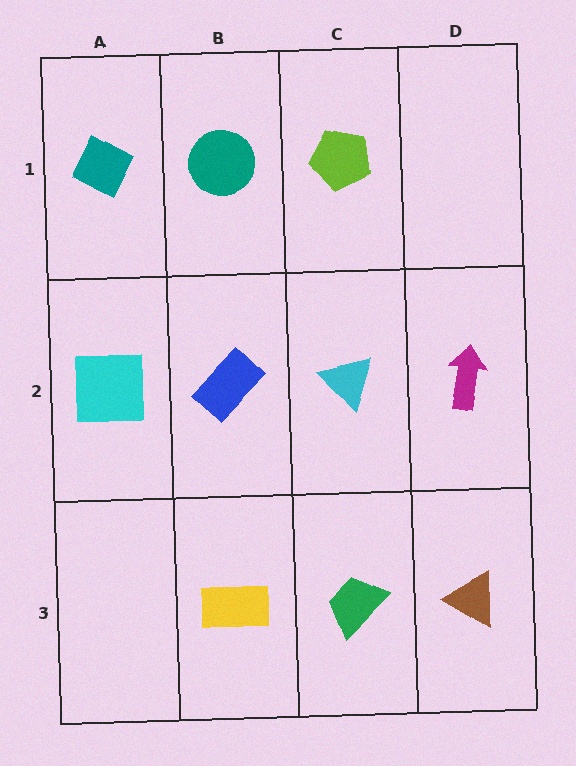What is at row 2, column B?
A blue rectangle.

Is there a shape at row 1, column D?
No, that cell is empty.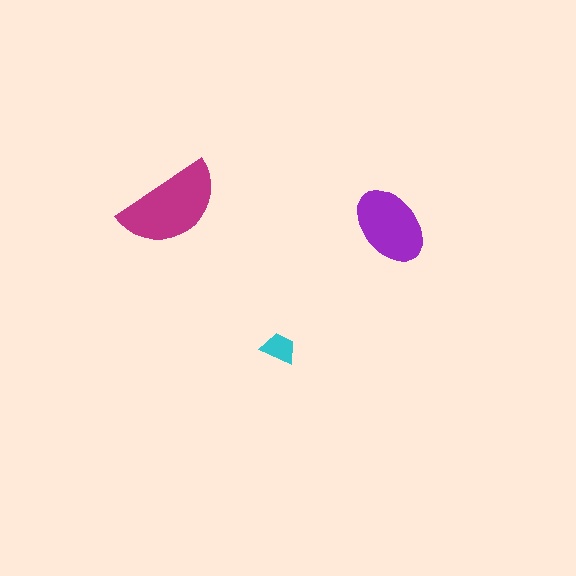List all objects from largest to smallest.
The magenta semicircle, the purple ellipse, the cyan trapezoid.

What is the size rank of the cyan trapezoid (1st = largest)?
3rd.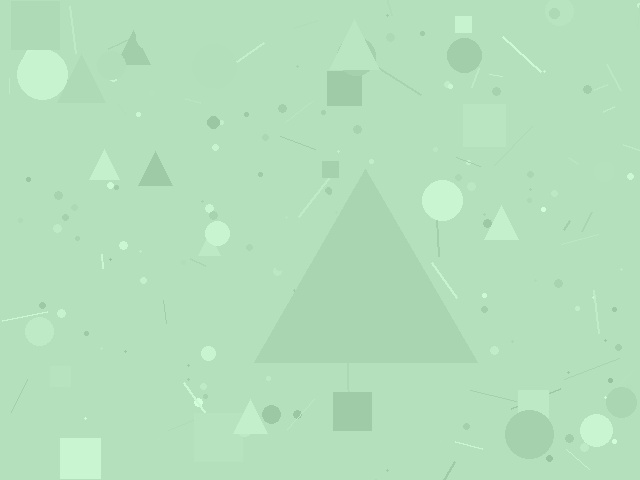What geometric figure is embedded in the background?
A triangle is embedded in the background.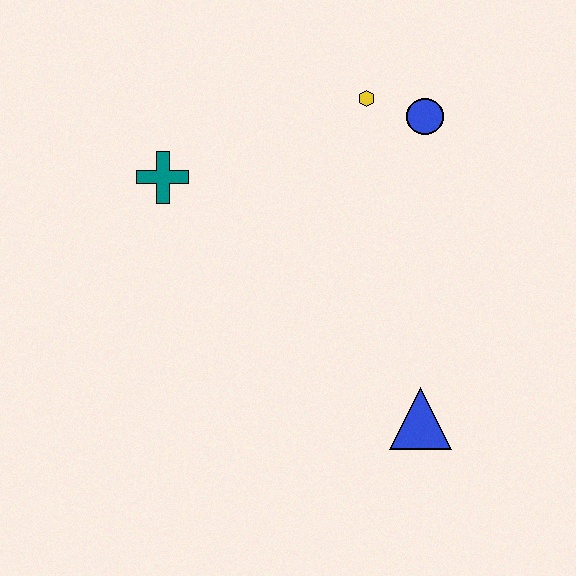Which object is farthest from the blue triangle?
The teal cross is farthest from the blue triangle.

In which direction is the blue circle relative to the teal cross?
The blue circle is to the right of the teal cross.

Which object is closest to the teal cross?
The yellow hexagon is closest to the teal cross.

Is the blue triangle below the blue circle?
Yes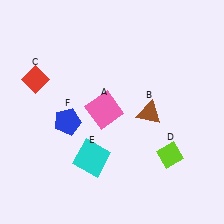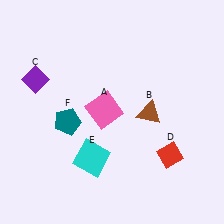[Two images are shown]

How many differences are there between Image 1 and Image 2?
There are 3 differences between the two images.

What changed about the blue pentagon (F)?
In Image 1, F is blue. In Image 2, it changed to teal.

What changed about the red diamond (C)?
In Image 1, C is red. In Image 2, it changed to purple.